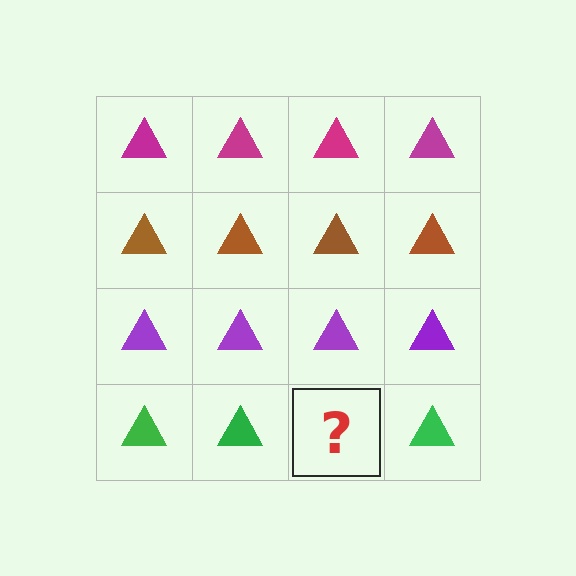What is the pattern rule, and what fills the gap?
The rule is that each row has a consistent color. The gap should be filled with a green triangle.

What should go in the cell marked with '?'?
The missing cell should contain a green triangle.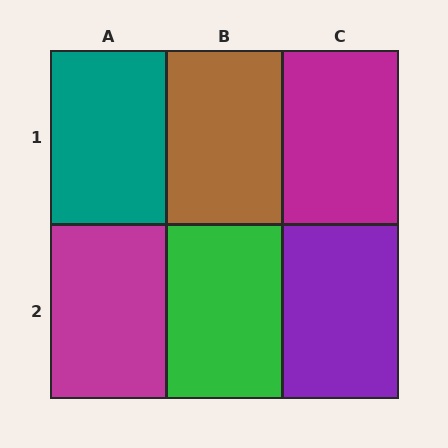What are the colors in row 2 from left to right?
Magenta, green, purple.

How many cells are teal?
1 cell is teal.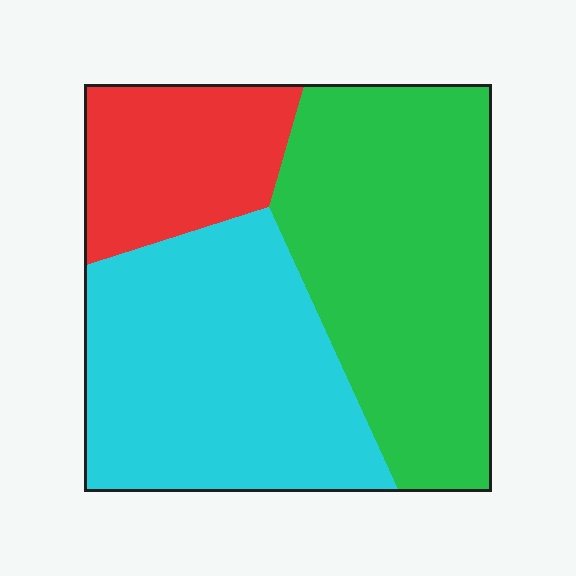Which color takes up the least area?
Red, at roughly 20%.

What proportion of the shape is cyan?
Cyan covers about 40% of the shape.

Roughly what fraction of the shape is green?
Green covers about 40% of the shape.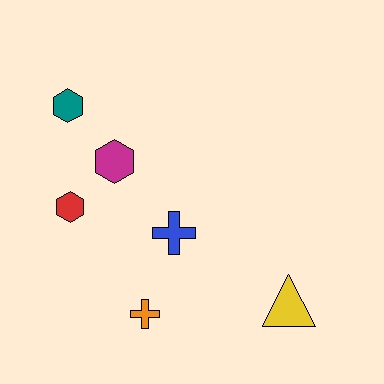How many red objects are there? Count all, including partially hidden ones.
There is 1 red object.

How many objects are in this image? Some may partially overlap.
There are 6 objects.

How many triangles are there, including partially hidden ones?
There is 1 triangle.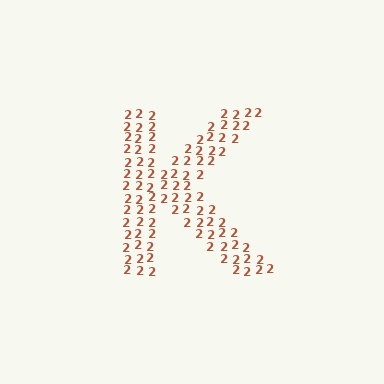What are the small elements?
The small elements are digit 2's.